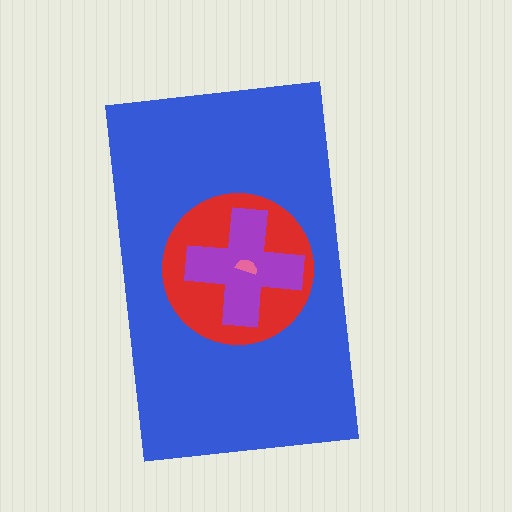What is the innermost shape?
The pink semicircle.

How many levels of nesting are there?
4.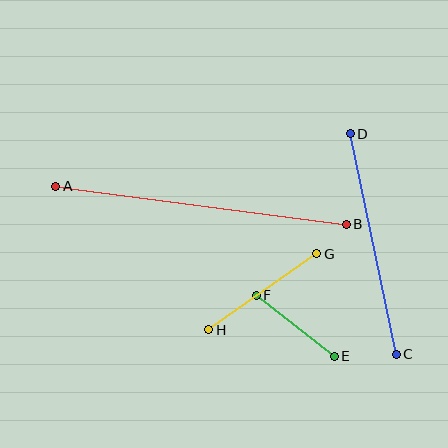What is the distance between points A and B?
The distance is approximately 293 pixels.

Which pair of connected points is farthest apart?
Points A and B are farthest apart.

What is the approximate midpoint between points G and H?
The midpoint is at approximately (263, 292) pixels.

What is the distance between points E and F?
The distance is approximately 99 pixels.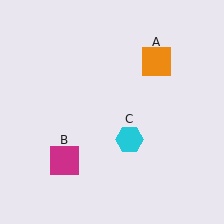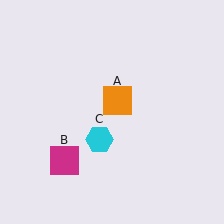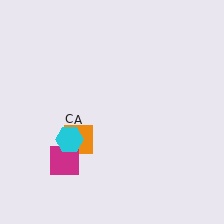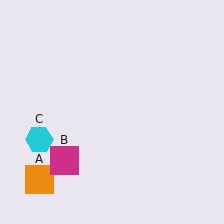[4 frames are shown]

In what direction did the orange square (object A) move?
The orange square (object A) moved down and to the left.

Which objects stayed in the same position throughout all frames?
Magenta square (object B) remained stationary.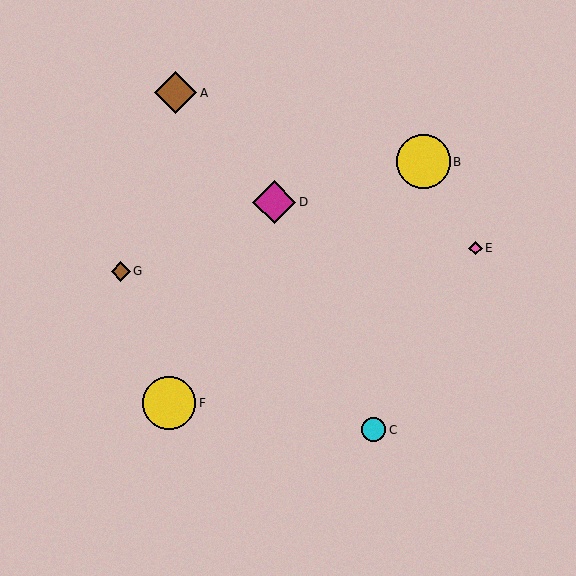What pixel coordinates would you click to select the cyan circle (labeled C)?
Click at (374, 430) to select the cyan circle C.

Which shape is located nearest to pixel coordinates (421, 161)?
The yellow circle (labeled B) at (423, 162) is nearest to that location.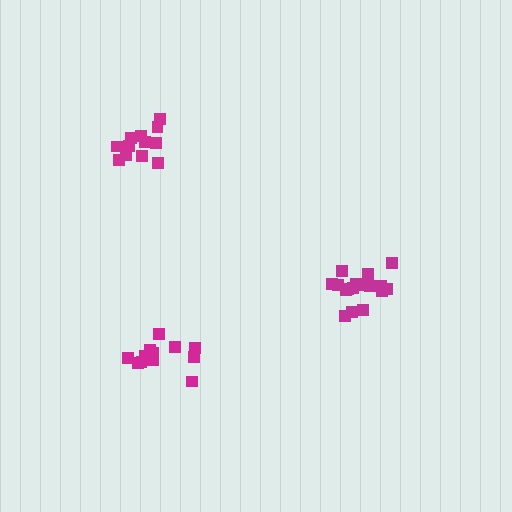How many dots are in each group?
Group 1: 13 dots, Group 2: 12 dots, Group 3: 18 dots (43 total).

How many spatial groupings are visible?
There are 3 spatial groupings.